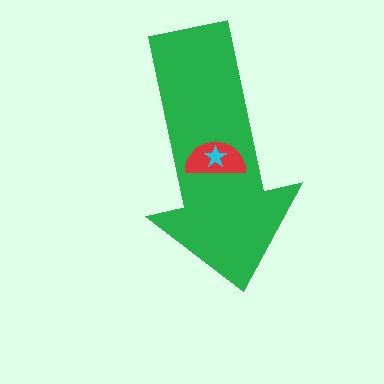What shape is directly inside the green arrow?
The red semicircle.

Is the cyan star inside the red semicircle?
Yes.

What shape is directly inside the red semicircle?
The cyan star.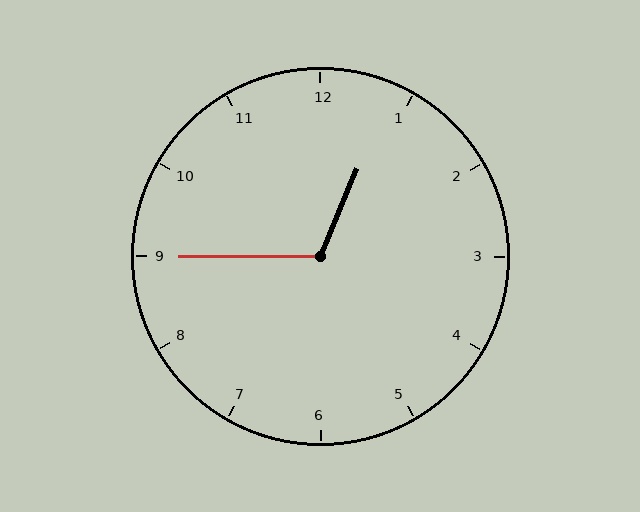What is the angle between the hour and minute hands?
Approximately 112 degrees.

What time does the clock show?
12:45.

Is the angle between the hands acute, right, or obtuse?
It is obtuse.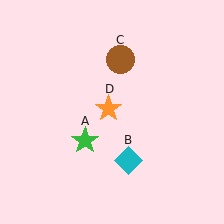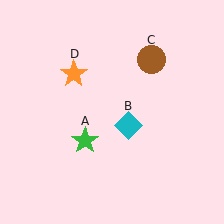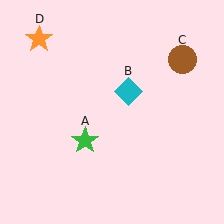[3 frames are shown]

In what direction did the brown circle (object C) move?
The brown circle (object C) moved right.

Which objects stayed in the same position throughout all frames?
Green star (object A) remained stationary.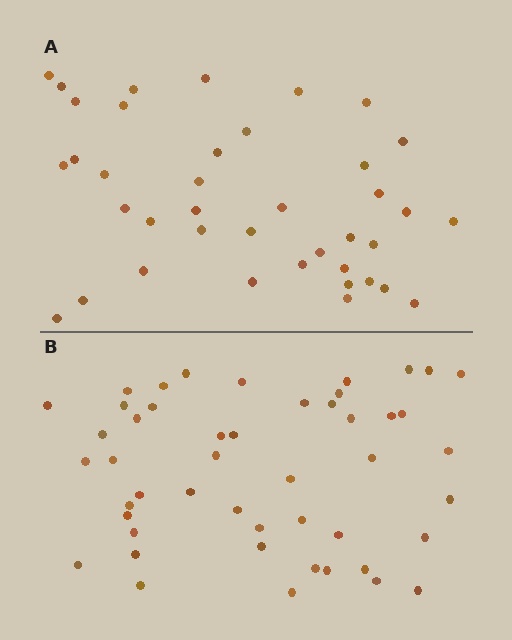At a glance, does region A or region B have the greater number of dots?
Region B (the bottom region) has more dots.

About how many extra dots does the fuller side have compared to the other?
Region B has roughly 8 or so more dots than region A.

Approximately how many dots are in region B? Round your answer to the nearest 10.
About 50 dots. (The exact count is 48, which rounds to 50.)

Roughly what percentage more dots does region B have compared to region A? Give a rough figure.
About 25% more.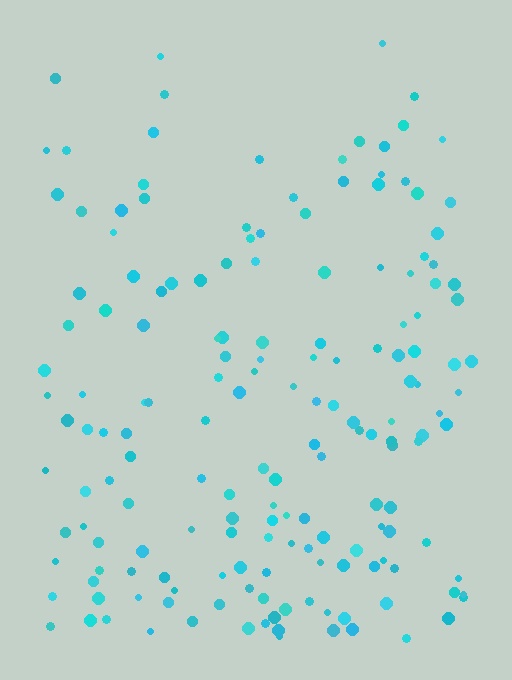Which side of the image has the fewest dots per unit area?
The top.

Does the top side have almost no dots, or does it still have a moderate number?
Still a moderate number, just noticeably fewer than the bottom.